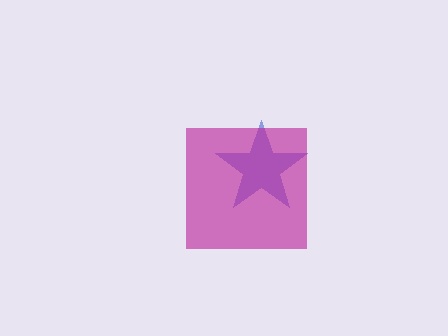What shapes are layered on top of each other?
The layered shapes are: a blue star, a magenta square.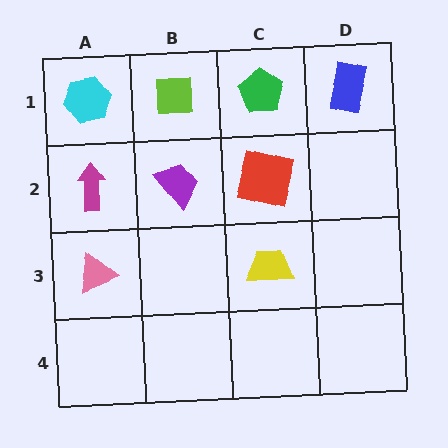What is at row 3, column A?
A pink triangle.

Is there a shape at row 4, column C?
No, that cell is empty.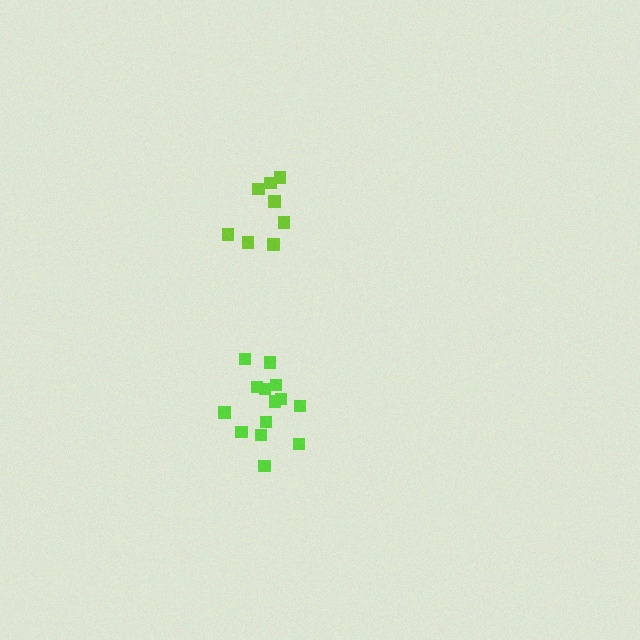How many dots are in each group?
Group 1: 8 dots, Group 2: 14 dots (22 total).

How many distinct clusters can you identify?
There are 2 distinct clusters.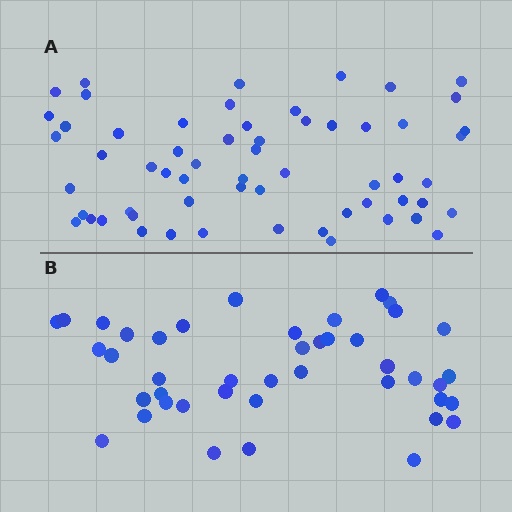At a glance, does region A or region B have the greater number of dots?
Region A (the top region) has more dots.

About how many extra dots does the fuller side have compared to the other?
Region A has approximately 15 more dots than region B.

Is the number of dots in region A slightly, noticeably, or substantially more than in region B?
Region A has noticeably more, but not dramatically so. The ratio is roughly 1.4 to 1.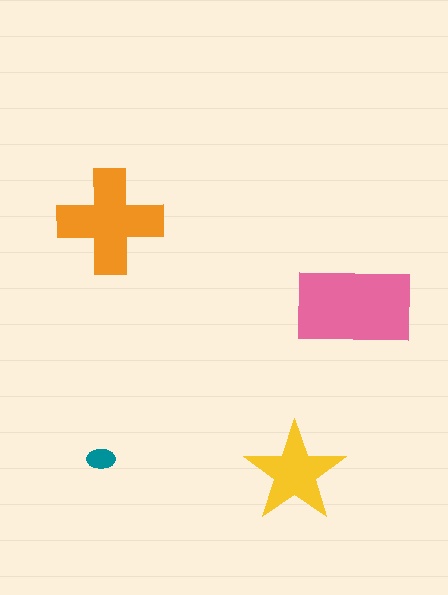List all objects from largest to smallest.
The pink rectangle, the orange cross, the yellow star, the teal ellipse.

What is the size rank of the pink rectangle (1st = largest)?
1st.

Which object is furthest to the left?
The teal ellipse is leftmost.